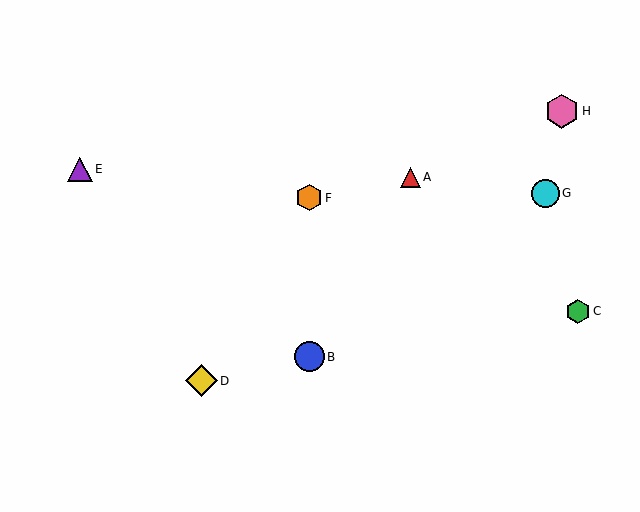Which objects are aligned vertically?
Objects B, F are aligned vertically.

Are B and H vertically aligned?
No, B is at x≈309 and H is at x≈562.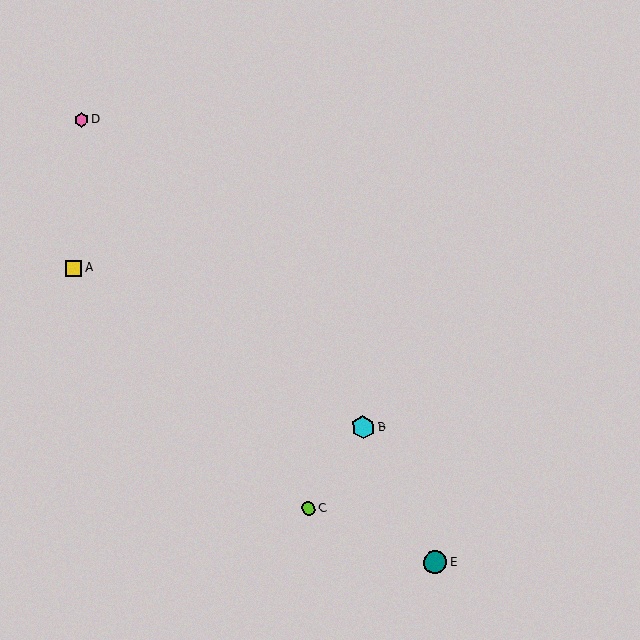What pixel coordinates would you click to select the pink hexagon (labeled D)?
Click at (81, 120) to select the pink hexagon D.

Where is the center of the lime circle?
The center of the lime circle is at (309, 509).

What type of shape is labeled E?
Shape E is a teal circle.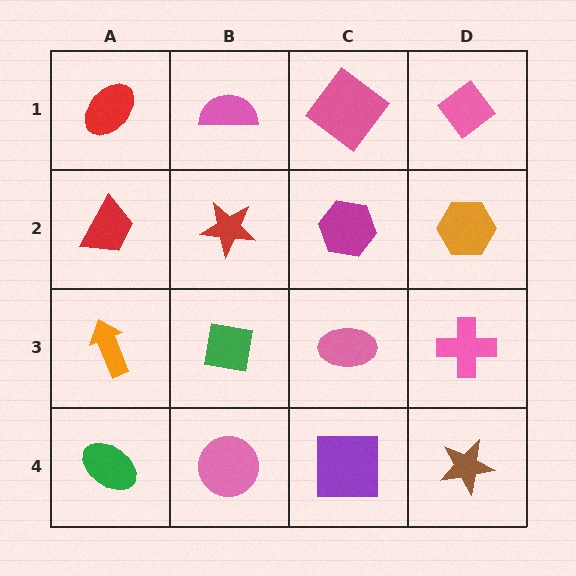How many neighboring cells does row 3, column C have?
4.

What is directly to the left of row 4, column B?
A green ellipse.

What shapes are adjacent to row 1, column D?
An orange hexagon (row 2, column D), a pink diamond (row 1, column C).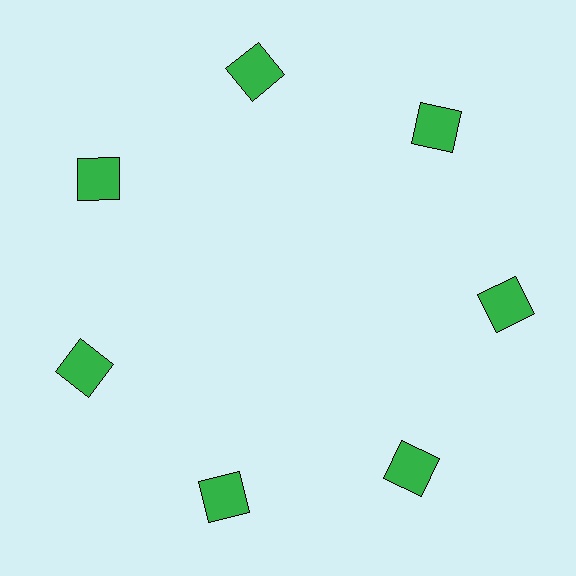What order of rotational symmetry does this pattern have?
This pattern has 7-fold rotational symmetry.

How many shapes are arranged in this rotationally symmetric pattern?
There are 7 shapes, arranged in 7 groups of 1.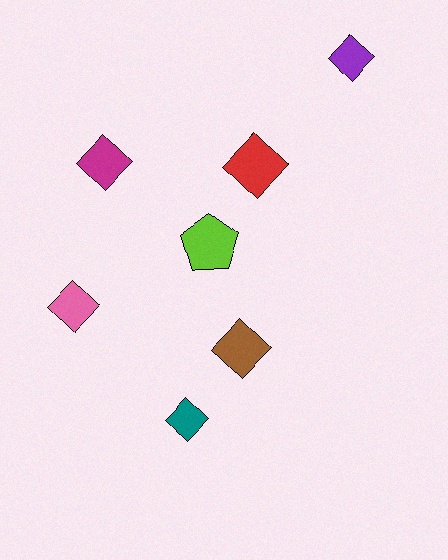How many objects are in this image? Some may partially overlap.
There are 7 objects.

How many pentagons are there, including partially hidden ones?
There is 1 pentagon.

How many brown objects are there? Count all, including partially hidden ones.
There is 1 brown object.